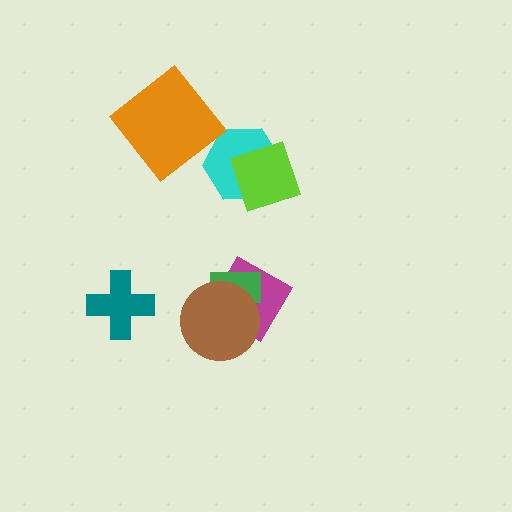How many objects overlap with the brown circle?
2 objects overlap with the brown circle.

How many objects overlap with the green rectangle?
2 objects overlap with the green rectangle.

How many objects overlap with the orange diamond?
0 objects overlap with the orange diamond.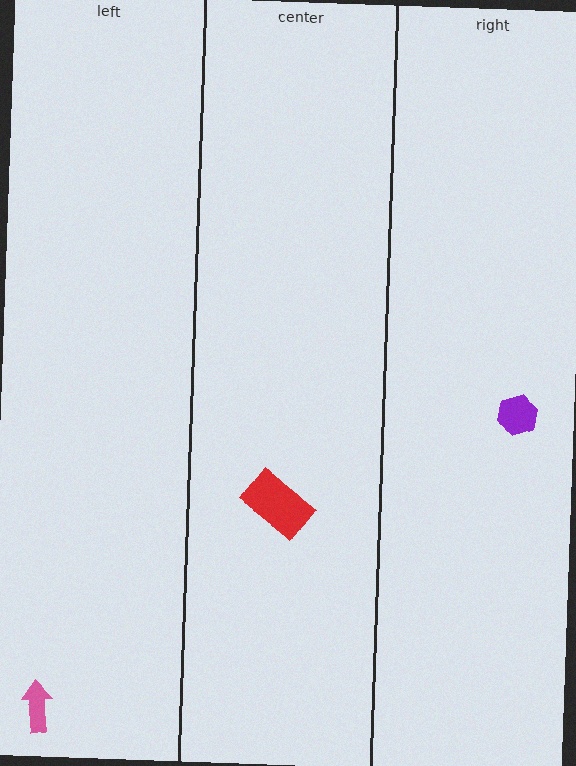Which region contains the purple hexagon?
The right region.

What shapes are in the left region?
The pink arrow.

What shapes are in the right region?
The purple hexagon.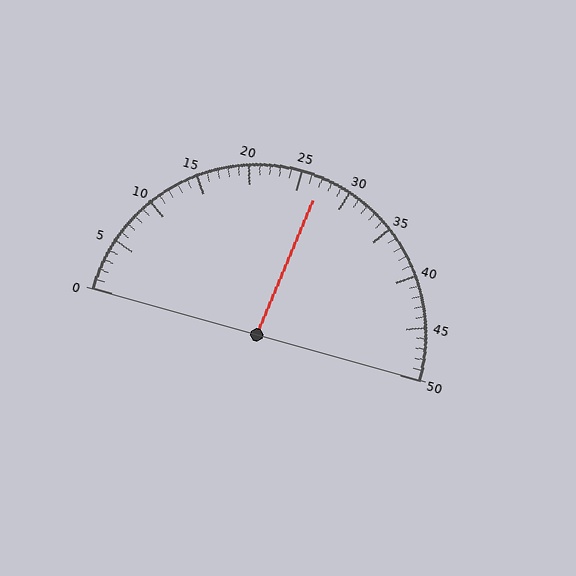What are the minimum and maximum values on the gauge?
The gauge ranges from 0 to 50.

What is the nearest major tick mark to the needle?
The nearest major tick mark is 25.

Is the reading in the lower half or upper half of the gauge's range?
The reading is in the upper half of the range (0 to 50).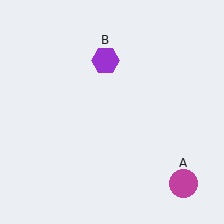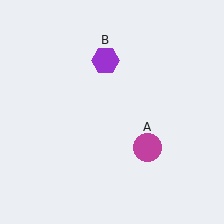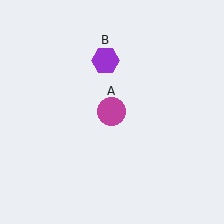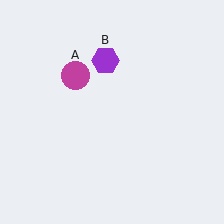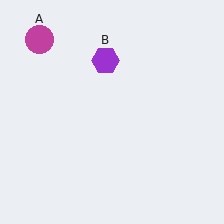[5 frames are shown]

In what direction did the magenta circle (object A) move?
The magenta circle (object A) moved up and to the left.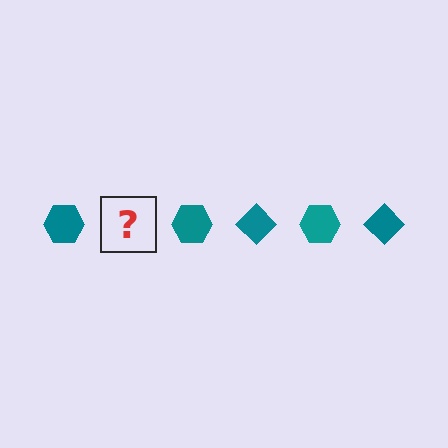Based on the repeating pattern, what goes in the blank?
The blank should be a teal diamond.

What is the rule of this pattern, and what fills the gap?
The rule is that the pattern cycles through hexagon, diamond shapes in teal. The gap should be filled with a teal diamond.